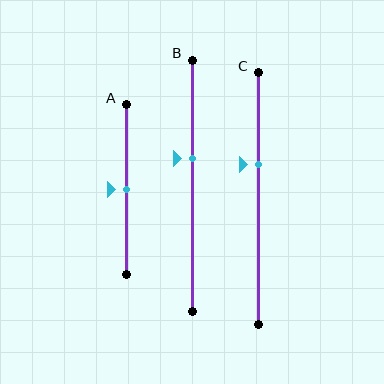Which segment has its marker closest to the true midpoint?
Segment A has its marker closest to the true midpoint.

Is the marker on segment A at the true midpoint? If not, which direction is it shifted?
Yes, the marker on segment A is at the true midpoint.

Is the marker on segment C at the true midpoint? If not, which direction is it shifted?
No, the marker on segment C is shifted upward by about 13% of the segment length.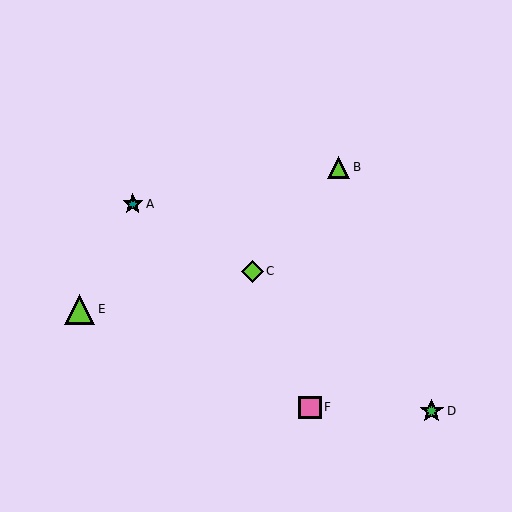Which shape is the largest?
The lime triangle (labeled E) is the largest.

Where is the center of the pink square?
The center of the pink square is at (310, 407).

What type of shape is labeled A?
Shape A is a teal star.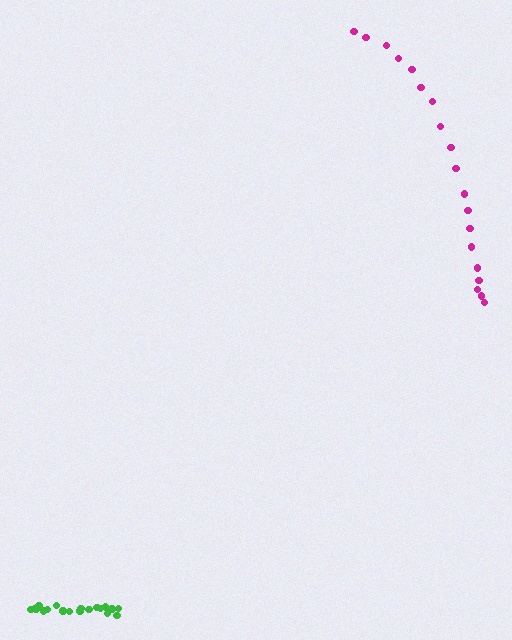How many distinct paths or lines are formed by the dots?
There are 2 distinct paths.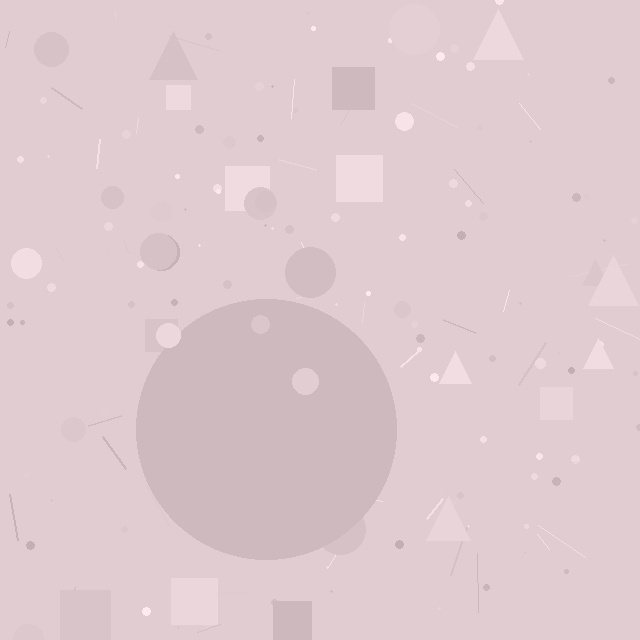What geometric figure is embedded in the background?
A circle is embedded in the background.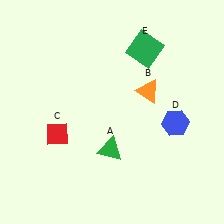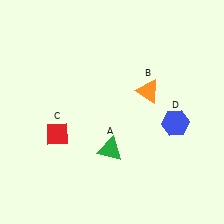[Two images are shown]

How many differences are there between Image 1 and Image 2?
There is 1 difference between the two images.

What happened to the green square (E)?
The green square (E) was removed in Image 2. It was in the top-right area of Image 1.